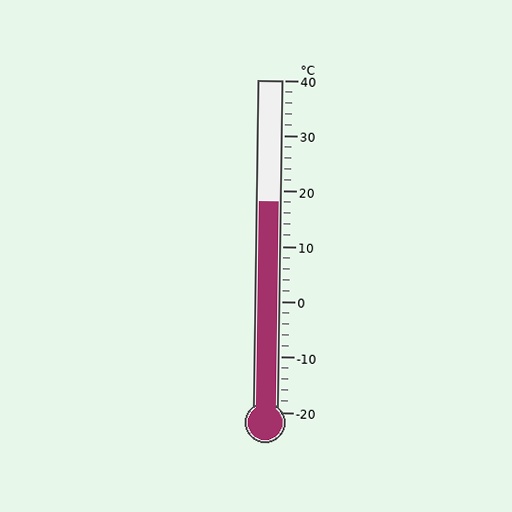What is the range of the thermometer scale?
The thermometer scale ranges from -20°C to 40°C.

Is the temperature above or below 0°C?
The temperature is above 0°C.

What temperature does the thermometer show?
The thermometer shows approximately 18°C.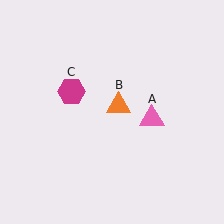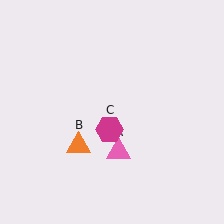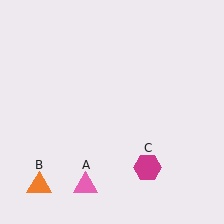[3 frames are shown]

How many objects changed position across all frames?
3 objects changed position: pink triangle (object A), orange triangle (object B), magenta hexagon (object C).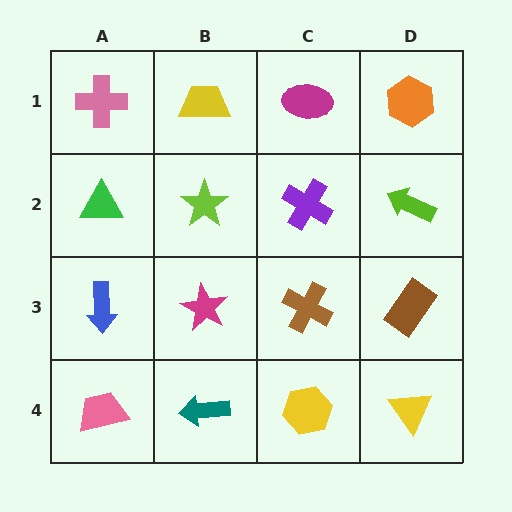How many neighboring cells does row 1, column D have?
2.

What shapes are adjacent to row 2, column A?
A pink cross (row 1, column A), a blue arrow (row 3, column A), a lime star (row 2, column B).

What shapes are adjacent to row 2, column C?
A magenta ellipse (row 1, column C), a brown cross (row 3, column C), a lime star (row 2, column B), a lime arrow (row 2, column D).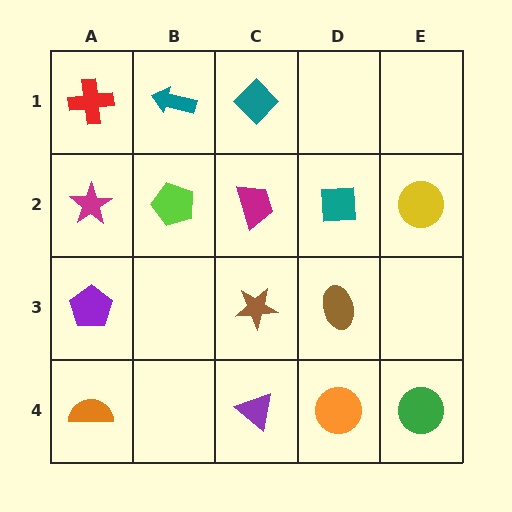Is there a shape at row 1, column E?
No, that cell is empty.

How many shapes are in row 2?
5 shapes.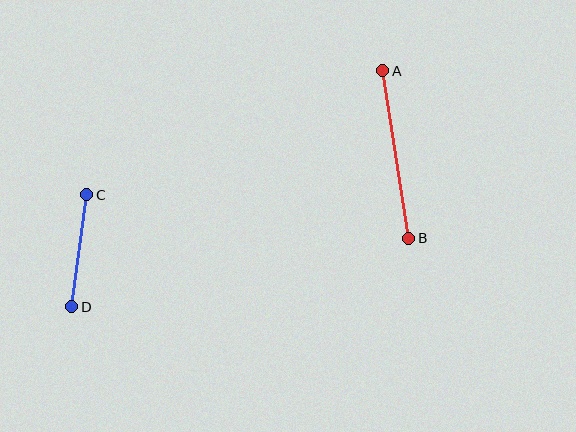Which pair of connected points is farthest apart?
Points A and B are farthest apart.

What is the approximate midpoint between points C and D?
The midpoint is at approximately (79, 250) pixels.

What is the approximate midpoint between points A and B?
The midpoint is at approximately (396, 154) pixels.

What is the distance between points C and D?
The distance is approximately 113 pixels.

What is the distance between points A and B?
The distance is approximately 170 pixels.